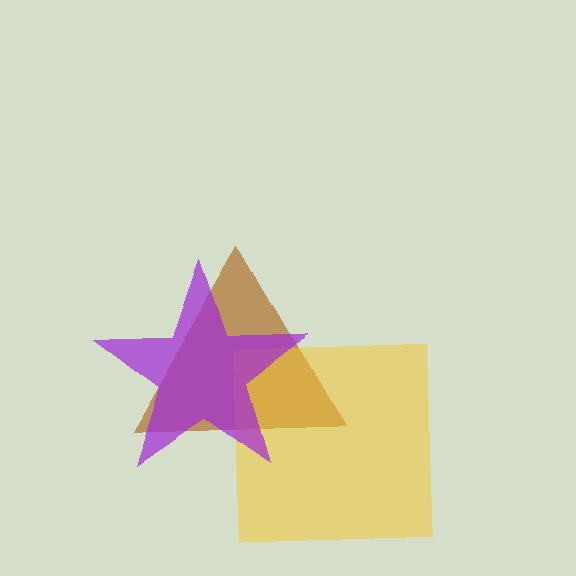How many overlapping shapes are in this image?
There are 3 overlapping shapes in the image.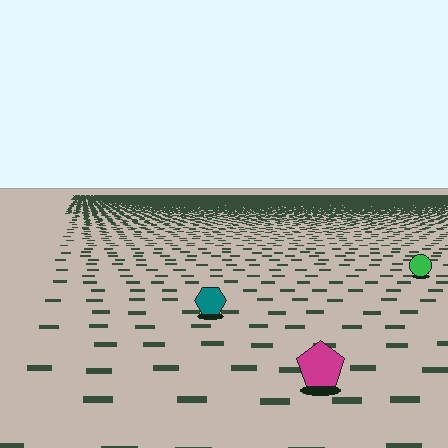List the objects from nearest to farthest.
From nearest to farthest: the magenta pentagon, the teal hexagon, the green circle.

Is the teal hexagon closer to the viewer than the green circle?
Yes. The teal hexagon is closer — you can tell from the texture gradient: the ground texture is coarser near it.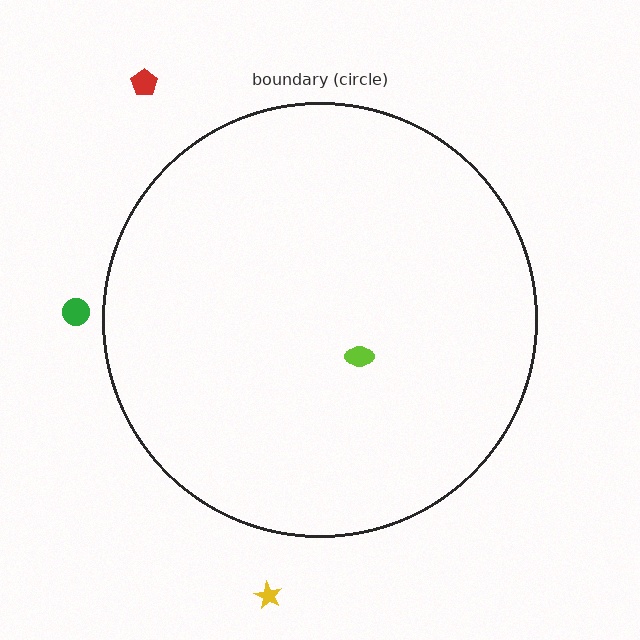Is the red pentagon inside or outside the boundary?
Outside.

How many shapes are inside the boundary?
1 inside, 3 outside.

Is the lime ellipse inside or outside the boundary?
Inside.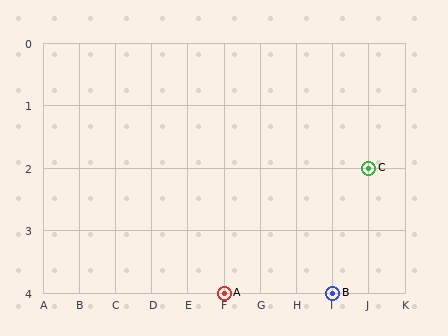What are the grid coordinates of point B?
Point B is at grid coordinates (I, 4).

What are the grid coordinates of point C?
Point C is at grid coordinates (J, 2).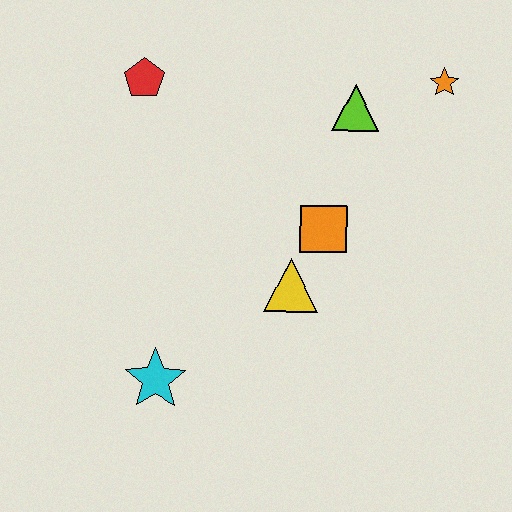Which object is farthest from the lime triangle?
The cyan star is farthest from the lime triangle.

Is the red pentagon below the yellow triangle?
No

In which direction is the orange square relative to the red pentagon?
The orange square is to the right of the red pentagon.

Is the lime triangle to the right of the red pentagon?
Yes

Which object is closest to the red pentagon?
The lime triangle is closest to the red pentagon.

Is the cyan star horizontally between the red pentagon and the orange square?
Yes